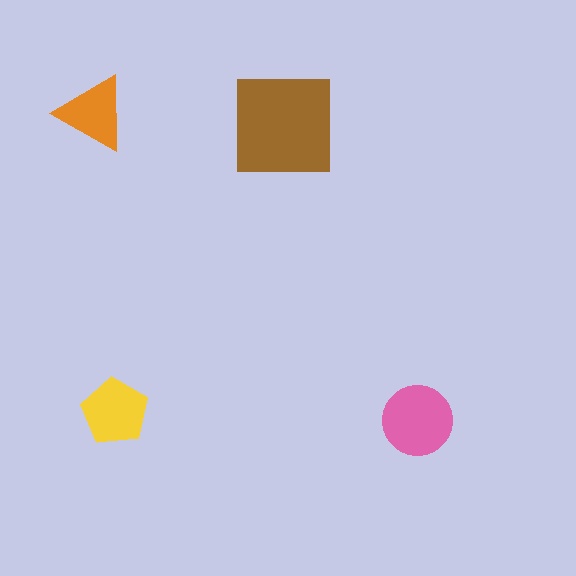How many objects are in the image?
There are 4 objects in the image.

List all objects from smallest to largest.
The orange triangle, the yellow pentagon, the pink circle, the brown square.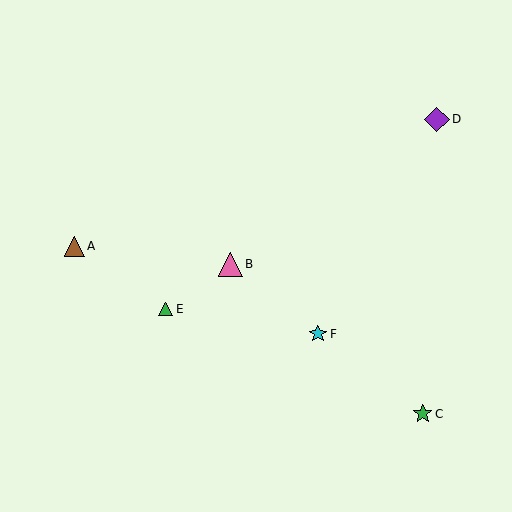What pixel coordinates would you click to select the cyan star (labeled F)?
Click at (318, 334) to select the cyan star F.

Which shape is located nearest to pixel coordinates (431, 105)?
The purple diamond (labeled D) at (437, 119) is nearest to that location.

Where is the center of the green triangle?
The center of the green triangle is at (166, 309).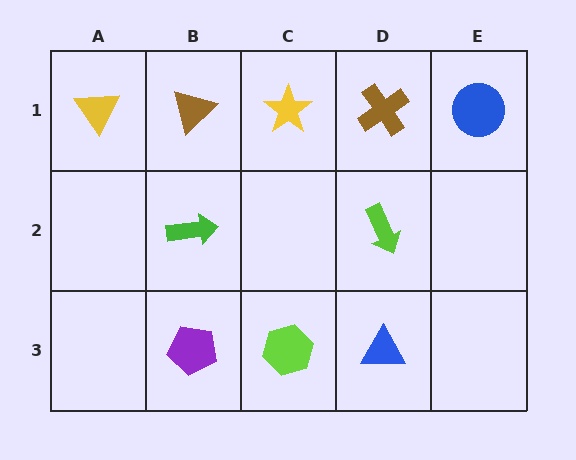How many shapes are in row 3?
3 shapes.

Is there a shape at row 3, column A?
No, that cell is empty.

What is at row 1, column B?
A brown triangle.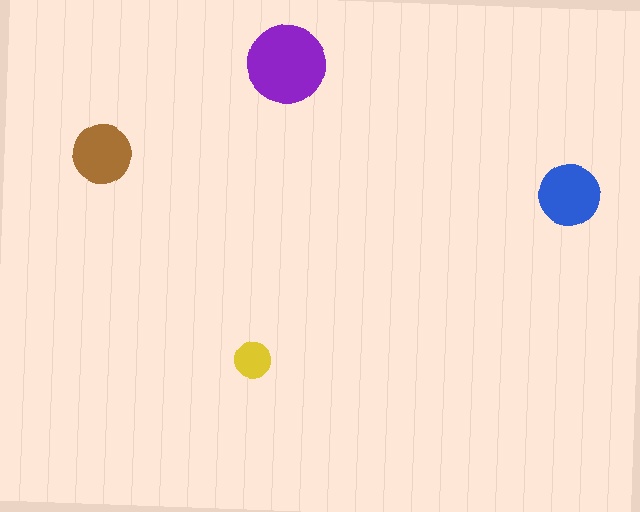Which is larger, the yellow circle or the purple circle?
The purple one.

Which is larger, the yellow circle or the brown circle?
The brown one.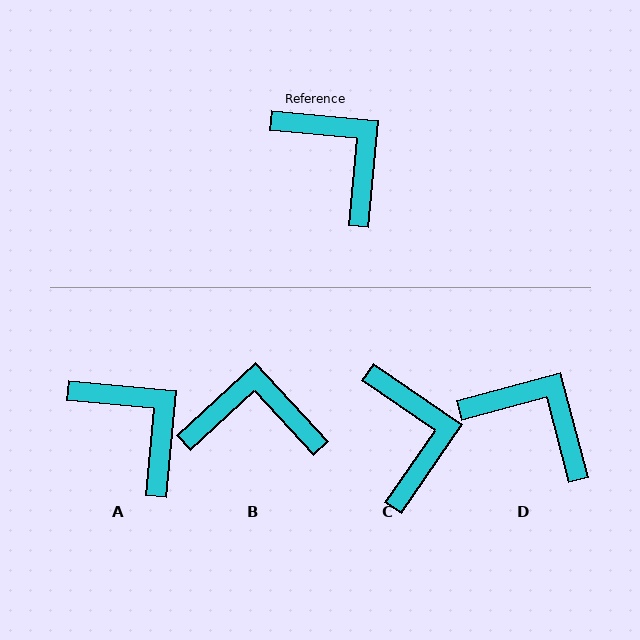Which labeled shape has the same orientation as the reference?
A.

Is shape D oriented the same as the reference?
No, it is off by about 20 degrees.